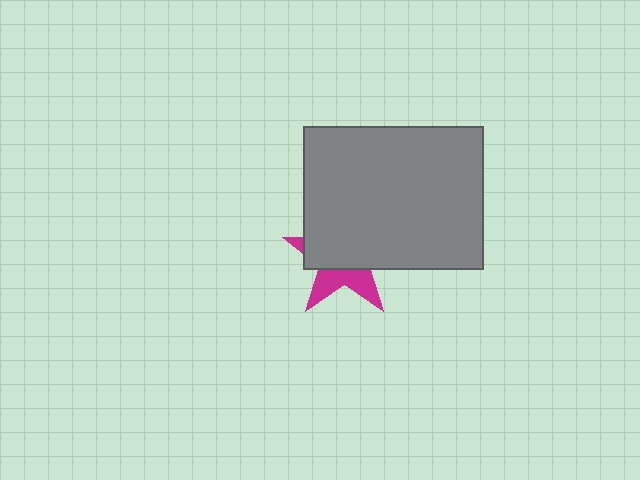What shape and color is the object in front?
The object in front is a gray rectangle.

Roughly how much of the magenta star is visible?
A small part of it is visible (roughly 37%).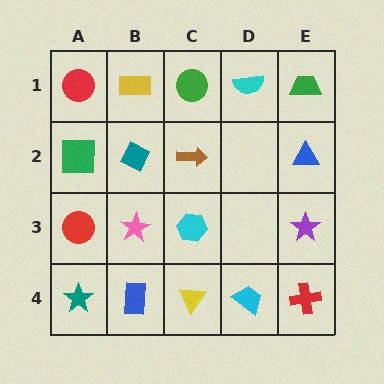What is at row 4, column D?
A cyan trapezoid.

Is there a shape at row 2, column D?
No, that cell is empty.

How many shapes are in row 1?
5 shapes.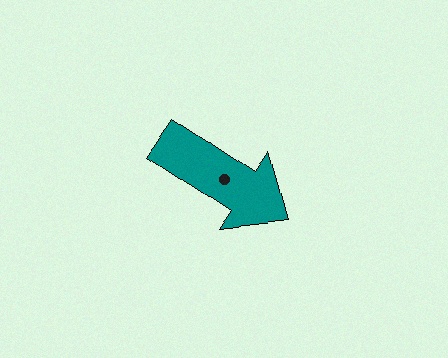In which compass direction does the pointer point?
Southeast.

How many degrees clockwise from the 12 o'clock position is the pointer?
Approximately 124 degrees.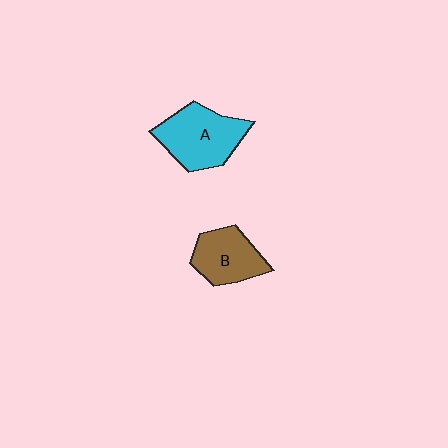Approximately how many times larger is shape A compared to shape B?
Approximately 1.3 times.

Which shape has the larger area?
Shape A (cyan).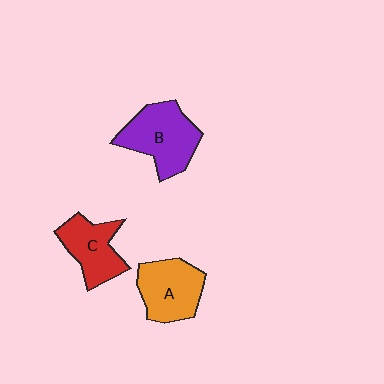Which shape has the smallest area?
Shape C (red).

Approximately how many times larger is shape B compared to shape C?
Approximately 1.3 times.